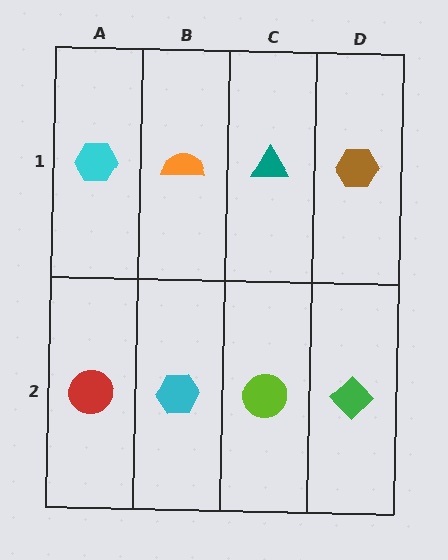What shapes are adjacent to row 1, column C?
A lime circle (row 2, column C), an orange semicircle (row 1, column B), a brown hexagon (row 1, column D).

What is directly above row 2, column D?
A brown hexagon.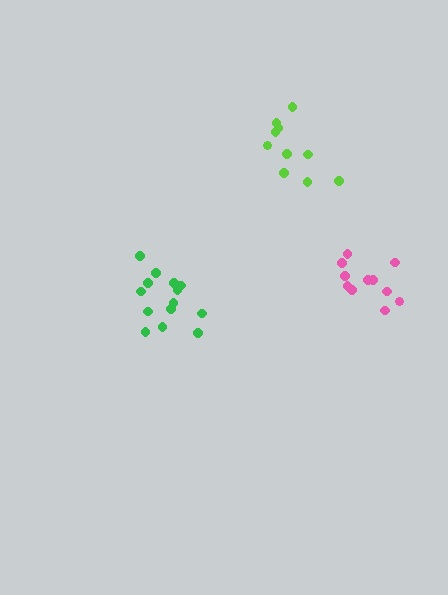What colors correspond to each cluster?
The clusters are colored: green, pink, lime.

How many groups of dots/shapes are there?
There are 3 groups.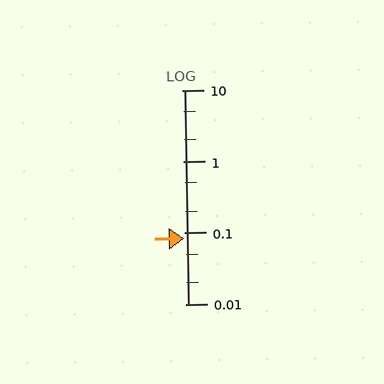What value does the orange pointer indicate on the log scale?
The pointer indicates approximately 0.082.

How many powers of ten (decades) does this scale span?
The scale spans 3 decades, from 0.01 to 10.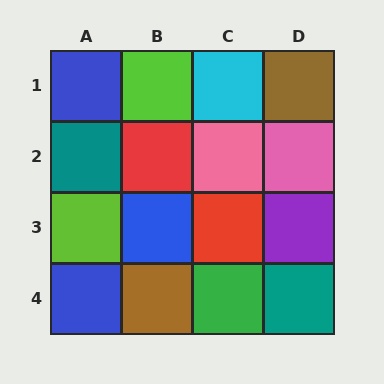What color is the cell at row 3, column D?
Purple.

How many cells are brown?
2 cells are brown.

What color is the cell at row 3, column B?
Blue.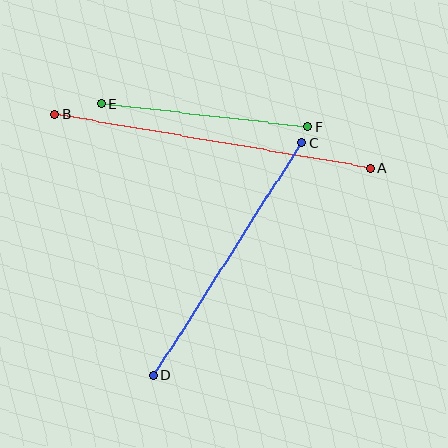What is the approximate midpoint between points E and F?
The midpoint is at approximately (205, 115) pixels.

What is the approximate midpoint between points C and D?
The midpoint is at approximately (228, 259) pixels.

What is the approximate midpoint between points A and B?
The midpoint is at approximately (212, 141) pixels.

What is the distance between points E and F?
The distance is approximately 207 pixels.